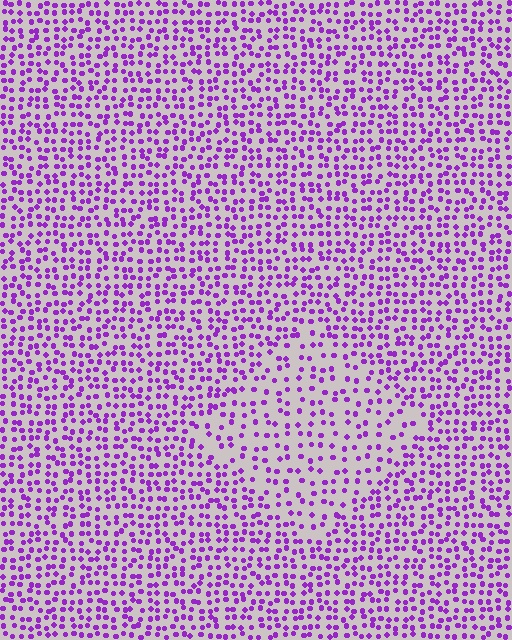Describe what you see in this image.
The image contains small purple elements arranged at two different densities. A diamond-shaped region is visible where the elements are less densely packed than the surrounding area.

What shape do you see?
I see a diamond.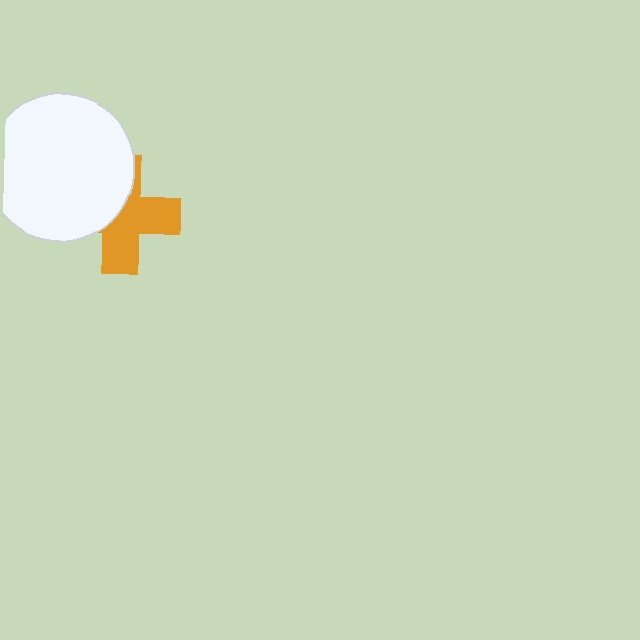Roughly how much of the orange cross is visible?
About half of it is visible (roughly 55%).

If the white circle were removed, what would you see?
You would see the complete orange cross.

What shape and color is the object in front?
The object in front is a white circle.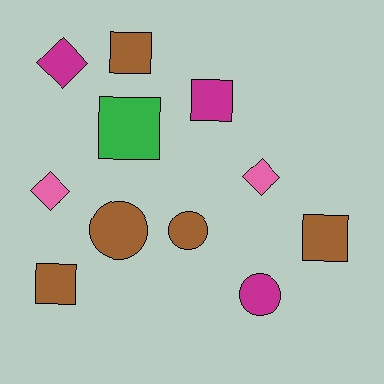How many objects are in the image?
There are 11 objects.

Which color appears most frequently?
Brown, with 5 objects.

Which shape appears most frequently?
Square, with 5 objects.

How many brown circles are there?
There are 2 brown circles.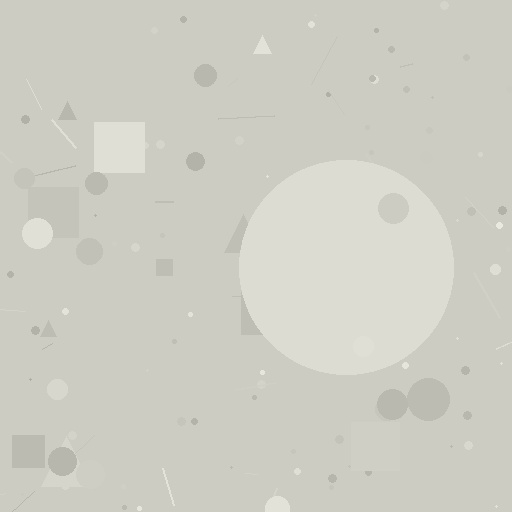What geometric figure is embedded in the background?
A circle is embedded in the background.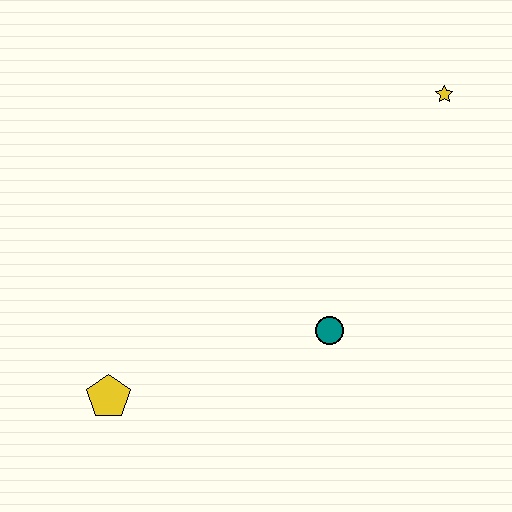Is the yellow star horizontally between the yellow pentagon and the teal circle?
No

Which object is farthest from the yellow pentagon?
The yellow star is farthest from the yellow pentagon.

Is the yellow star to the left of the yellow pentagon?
No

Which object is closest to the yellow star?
The teal circle is closest to the yellow star.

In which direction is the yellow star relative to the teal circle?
The yellow star is above the teal circle.